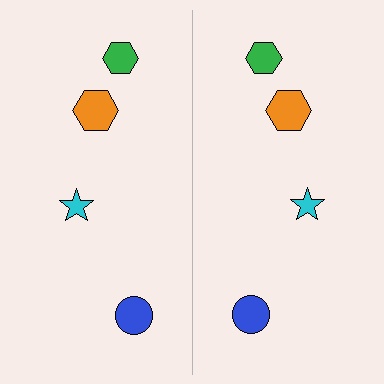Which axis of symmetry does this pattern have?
The pattern has a vertical axis of symmetry running through the center of the image.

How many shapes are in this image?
There are 8 shapes in this image.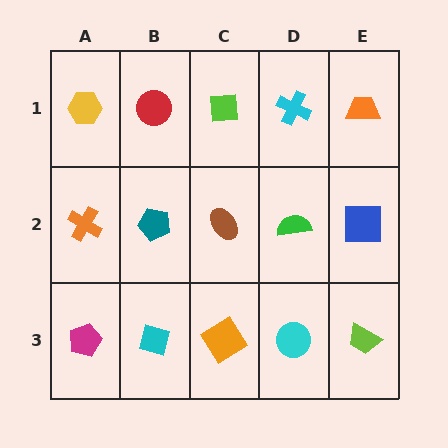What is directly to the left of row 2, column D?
A brown ellipse.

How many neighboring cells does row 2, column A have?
3.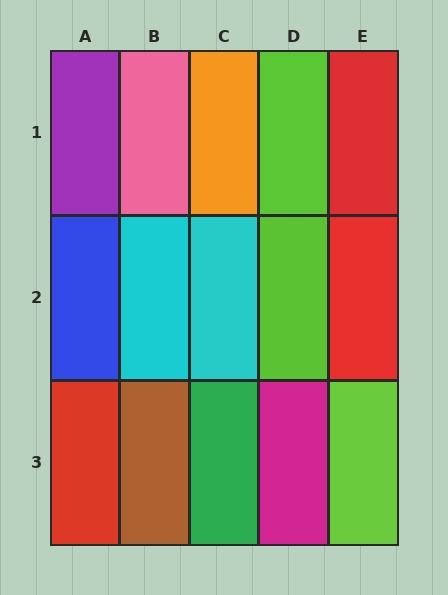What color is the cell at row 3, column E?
Lime.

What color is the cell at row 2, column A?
Blue.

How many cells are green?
1 cell is green.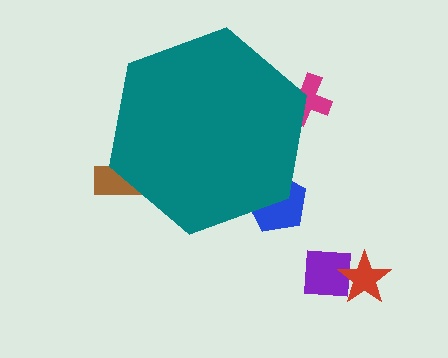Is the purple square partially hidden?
No, the purple square is fully visible.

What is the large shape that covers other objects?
A teal hexagon.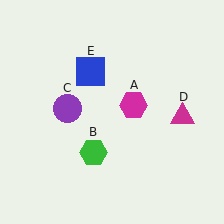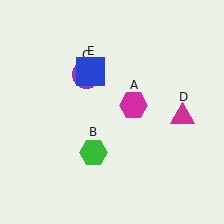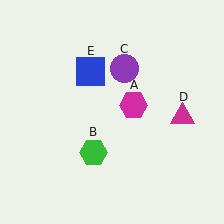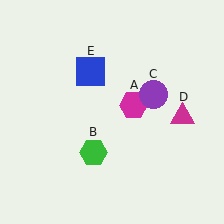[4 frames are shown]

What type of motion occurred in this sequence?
The purple circle (object C) rotated clockwise around the center of the scene.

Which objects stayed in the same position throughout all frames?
Magenta hexagon (object A) and green hexagon (object B) and magenta triangle (object D) and blue square (object E) remained stationary.